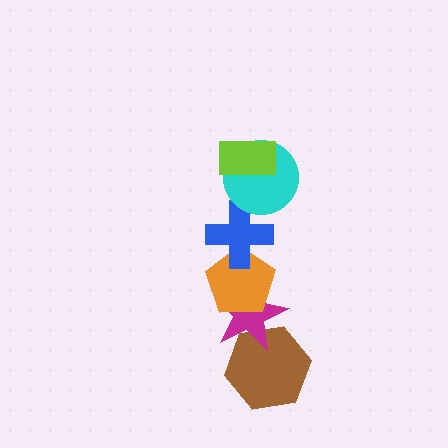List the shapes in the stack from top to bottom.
From top to bottom: the lime rectangle, the cyan circle, the blue cross, the orange pentagon, the magenta star, the brown hexagon.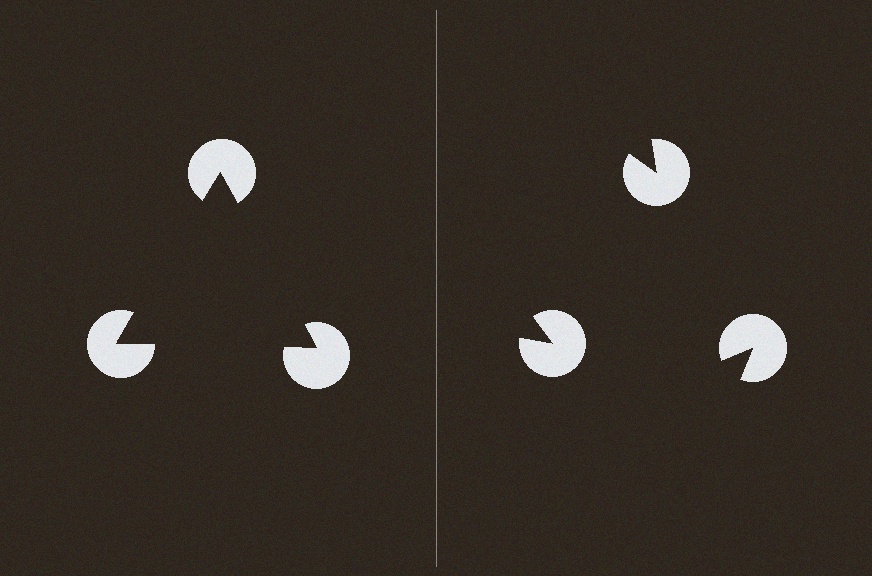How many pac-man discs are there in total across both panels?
6 — 3 on each side.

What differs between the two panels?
The pac-man discs are positioned identically on both sides; only the wedge orientations differ. On the left they align to a triangle; on the right they are misaligned.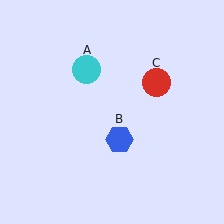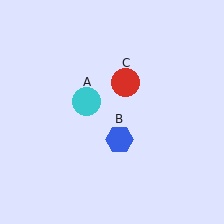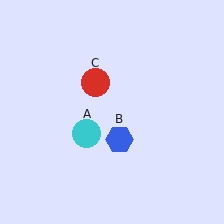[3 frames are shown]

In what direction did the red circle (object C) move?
The red circle (object C) moved left.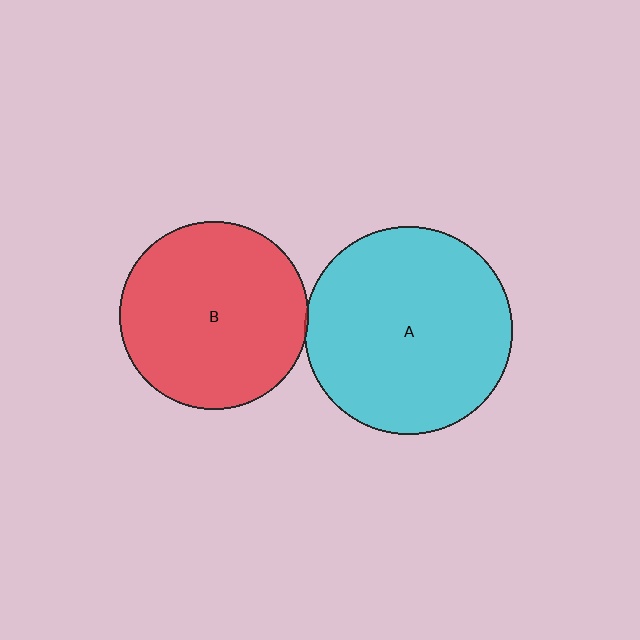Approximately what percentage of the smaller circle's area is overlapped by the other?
Approximately 5%.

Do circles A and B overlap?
Yes.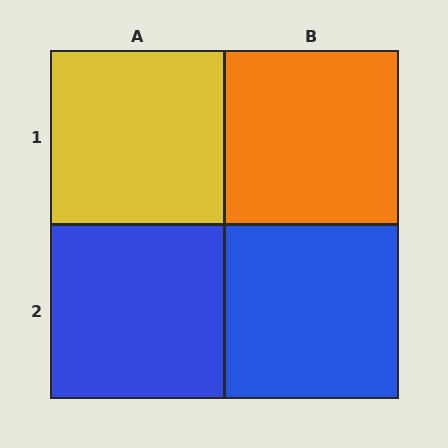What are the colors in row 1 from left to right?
Yellow, orange.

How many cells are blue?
2 cells are blue.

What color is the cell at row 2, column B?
Blue.